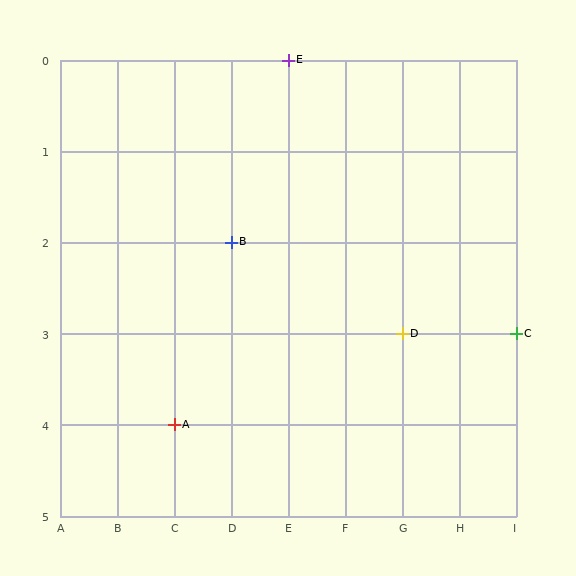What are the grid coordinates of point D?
Point D is at grid coordinates (G, 3).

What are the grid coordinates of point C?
Point C is at grid coordinates (I, 3).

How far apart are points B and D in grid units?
Points B and D are 3 columns and 1 row apart (about 3.2 grid units diagonally).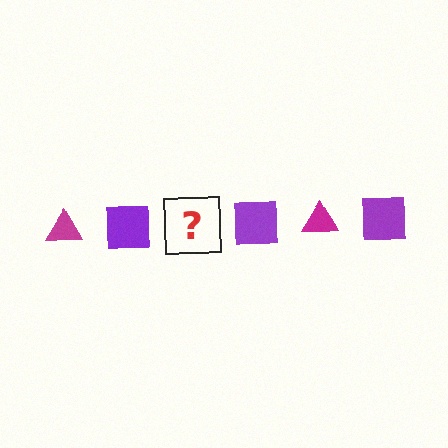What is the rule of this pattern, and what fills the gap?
The rule is that the pattern alternates between magenta triangle and purple square. The gap should be filled with a magenta triangle.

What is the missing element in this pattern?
The missing element is a magenta triangle.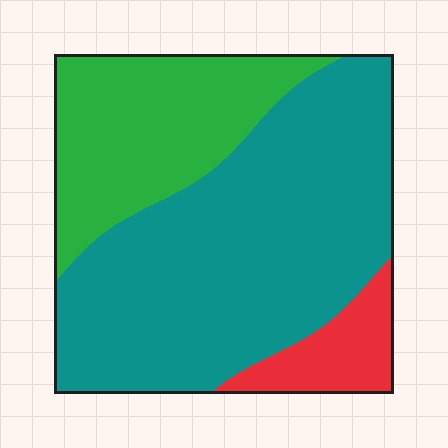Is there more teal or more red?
Teal.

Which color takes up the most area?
Teal, at roughly 60%.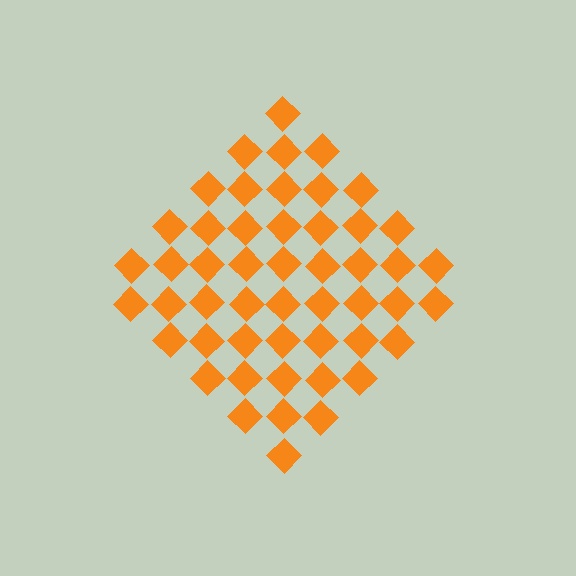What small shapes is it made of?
It is made of small diamonds.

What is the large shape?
The large shape is a diamond.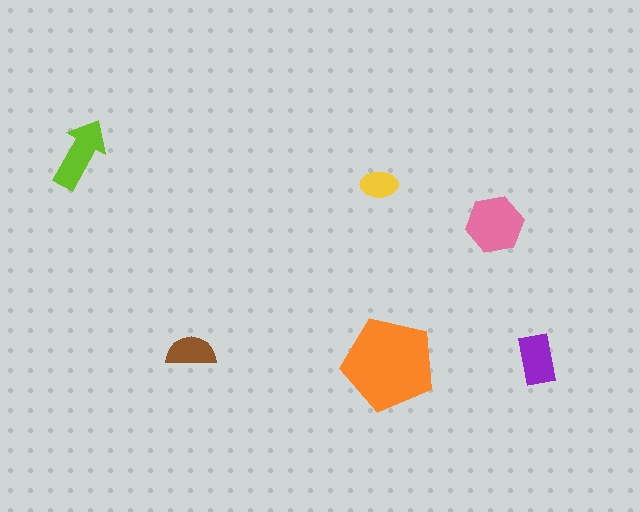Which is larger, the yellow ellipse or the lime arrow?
The lime arrow.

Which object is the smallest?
The yellow ellipse.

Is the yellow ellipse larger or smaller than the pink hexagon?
Smaller.